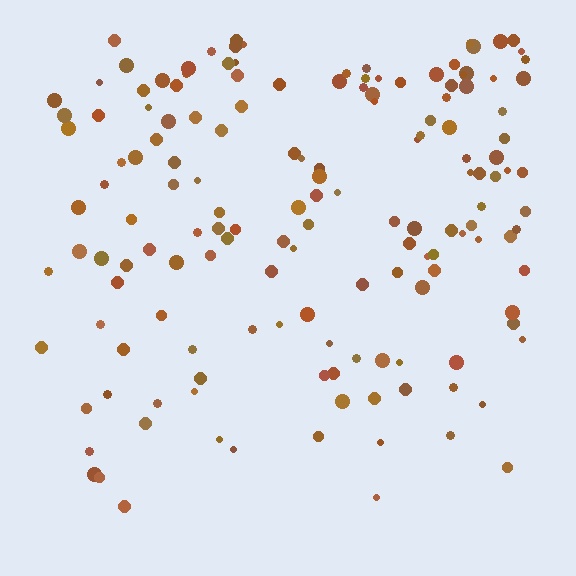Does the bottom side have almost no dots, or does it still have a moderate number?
Still a moderate number, just noticeably fewer than the top.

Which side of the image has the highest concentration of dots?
The top.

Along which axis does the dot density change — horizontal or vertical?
Vertical.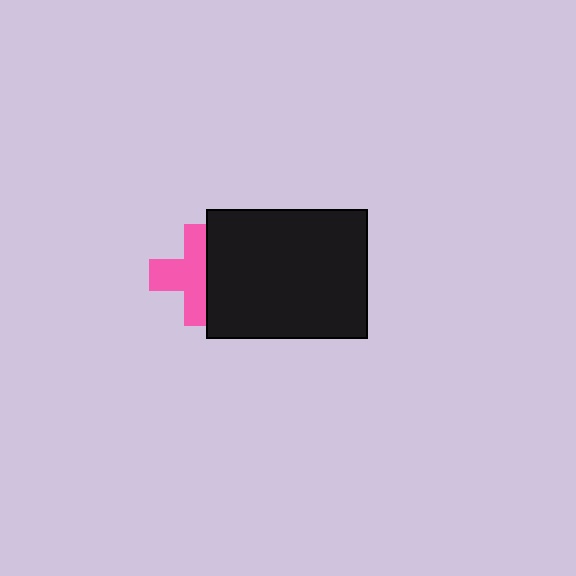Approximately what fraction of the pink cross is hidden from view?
Roughly 39% of the pink cross is hidden behind the black rectangle.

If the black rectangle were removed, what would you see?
You would see the complete pink cross.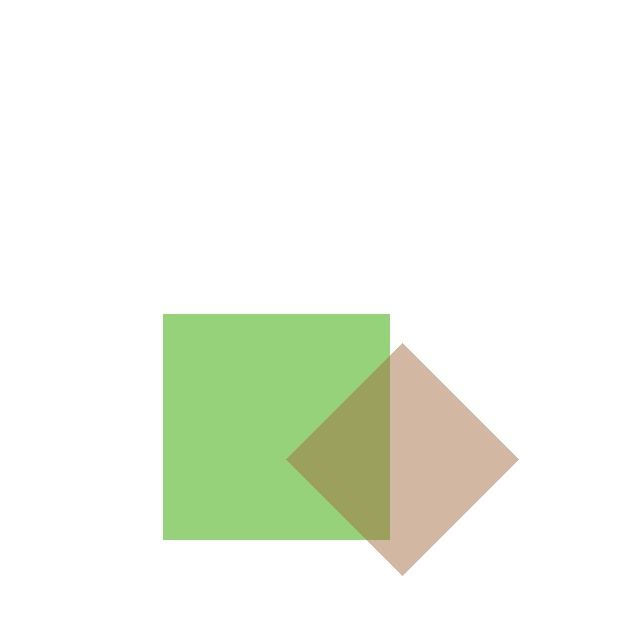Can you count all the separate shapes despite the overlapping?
Yes, there are 2 separate shapes.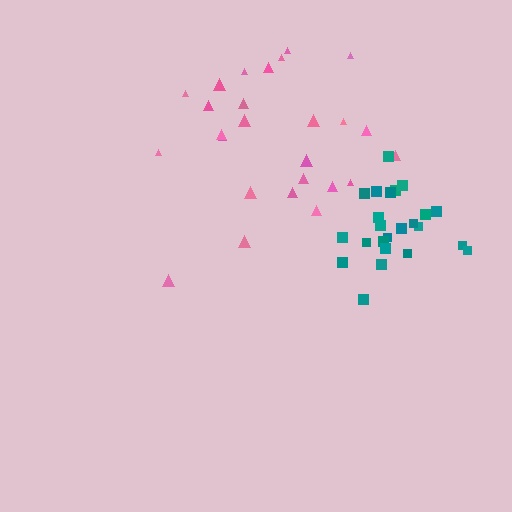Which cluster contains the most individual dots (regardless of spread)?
Pink (26).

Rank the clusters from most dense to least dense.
teal, pink.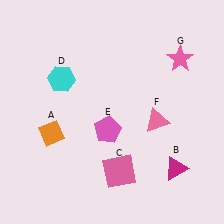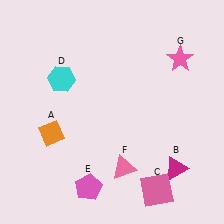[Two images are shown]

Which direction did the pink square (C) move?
The pink square (C) moved right.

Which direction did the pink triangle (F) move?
The pink triangle (F) moved down.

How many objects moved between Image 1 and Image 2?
3 objects moved between the two images.